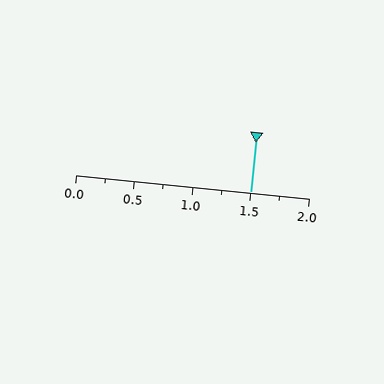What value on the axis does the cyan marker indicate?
The marker indicates approximately 1.5.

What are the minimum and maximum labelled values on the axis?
The axis runs from 0.0 to 2.0.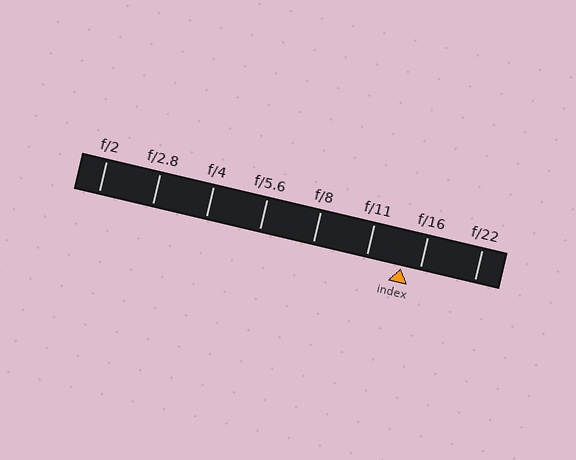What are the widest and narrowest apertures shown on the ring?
The widest aperture shown is f/2 and the narrowest is f/22.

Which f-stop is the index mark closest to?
The index mark is closest to f/16.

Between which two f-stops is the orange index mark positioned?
The index mark is between f/11 and f/16.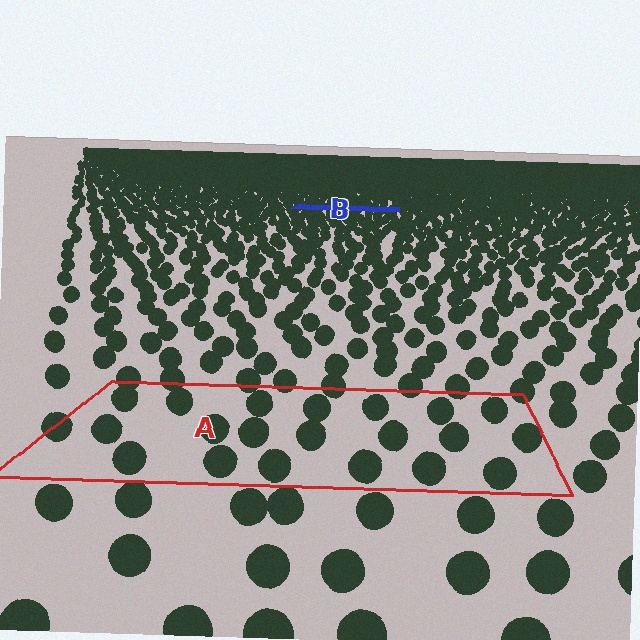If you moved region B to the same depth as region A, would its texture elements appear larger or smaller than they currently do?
They would appear larger. At a closer depth, the same texture elements are projected at a bigger on-screen size.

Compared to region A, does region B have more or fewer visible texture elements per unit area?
Region B has more texture elements per unit area — they are packed more densely because it is farther away.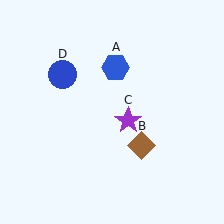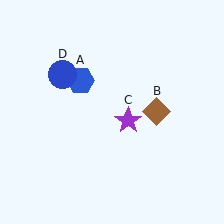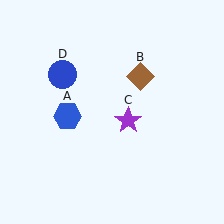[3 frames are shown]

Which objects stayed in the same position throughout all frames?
Purple star (object C) and blue circle (object D) remained stationary.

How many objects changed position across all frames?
2 objects changed position: blue hexagon (object A), brown diamond (object B).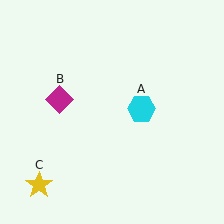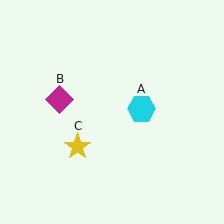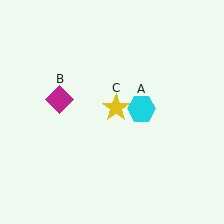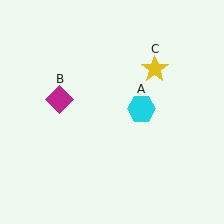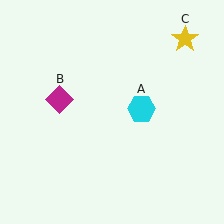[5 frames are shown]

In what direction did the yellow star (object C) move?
The yellow star (object C) moved up and to the right.